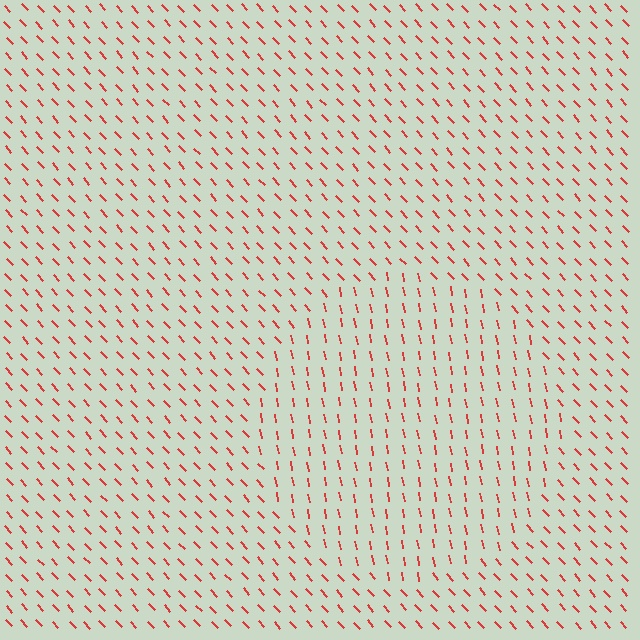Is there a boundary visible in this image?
Yes, there is a texture boundary formed by a change in line orientation.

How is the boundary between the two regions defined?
The boundary is defined purely by a change in line orientation (approximately 33 degrees difference). All lines are the same color and thickness.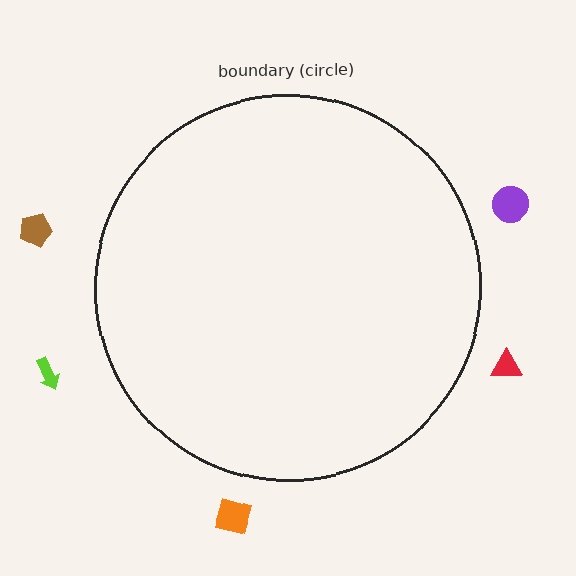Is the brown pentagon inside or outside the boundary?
Outside.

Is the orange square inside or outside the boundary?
Outside.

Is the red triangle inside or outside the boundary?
Outside.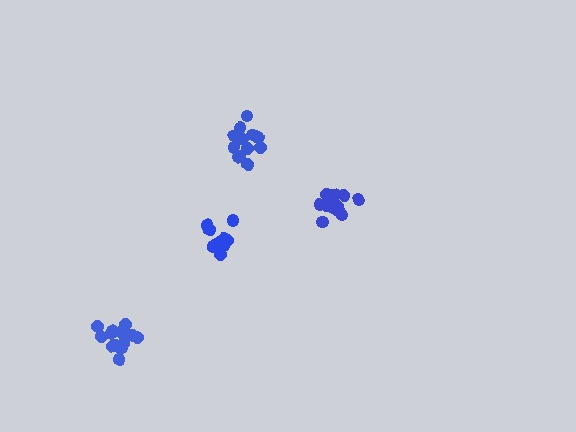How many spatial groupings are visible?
There are 4 spatial groupings.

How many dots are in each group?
Group 1: 15 dots, Group 2: 15 dots, Group 3: 10 dots, Group 4: 15 dots (55 total).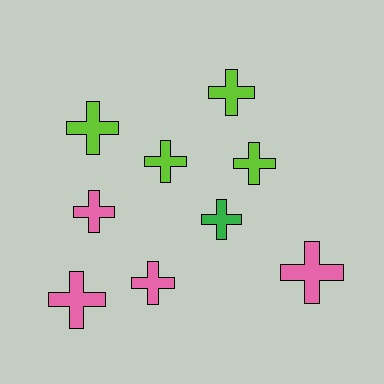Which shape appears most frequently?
Cross, with 9 objects.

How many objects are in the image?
There are 9 objects.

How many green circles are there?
There are no green circles.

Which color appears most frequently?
Pink, with 4 objects.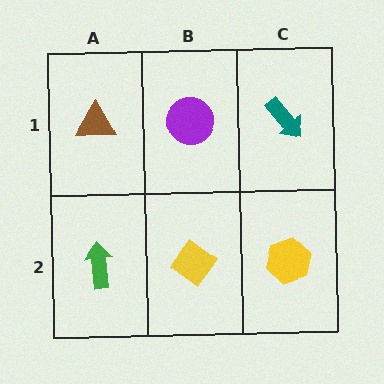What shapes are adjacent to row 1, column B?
A yellow diamond (row 2, column B), a brown triangle (row 1, column A), a teal arrow (row 1, column C).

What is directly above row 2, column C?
A teal arrow.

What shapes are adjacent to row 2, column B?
A purple circle (row 1, column B), a green arrow (row 2, column A), a yellow hexagon (row 2, column C).